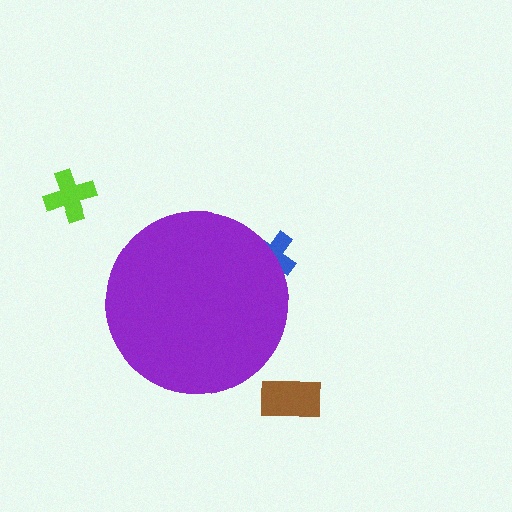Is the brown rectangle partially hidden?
No, the brown rectangle is fully visible.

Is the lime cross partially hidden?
No, the lime cross is fully visible.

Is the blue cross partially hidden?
Yes, the blue cross is partially hidden behind the purple circle.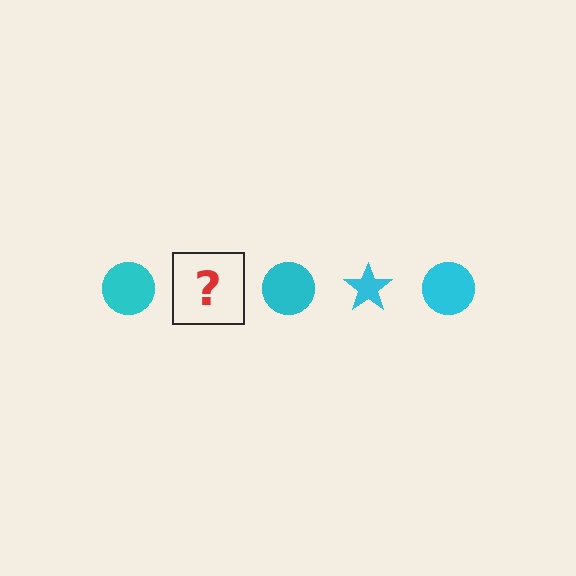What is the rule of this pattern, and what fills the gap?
The rule is that the pattern cycles through circle, star shapes in cyan. The gap should be filled with a cyan star.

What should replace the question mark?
The question mark should be replaced with a cyan star.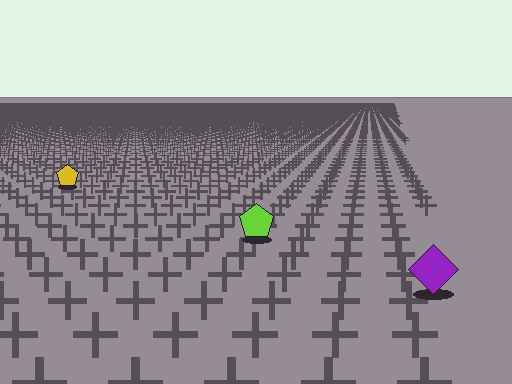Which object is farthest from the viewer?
The yellow pentagon is farthest from the viewer. It appears smaller and the ground texture around it is denser.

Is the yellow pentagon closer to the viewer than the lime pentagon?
No. The lime pentagon is closer — you can tell from the texture gradient: the ground texture is coarser near it.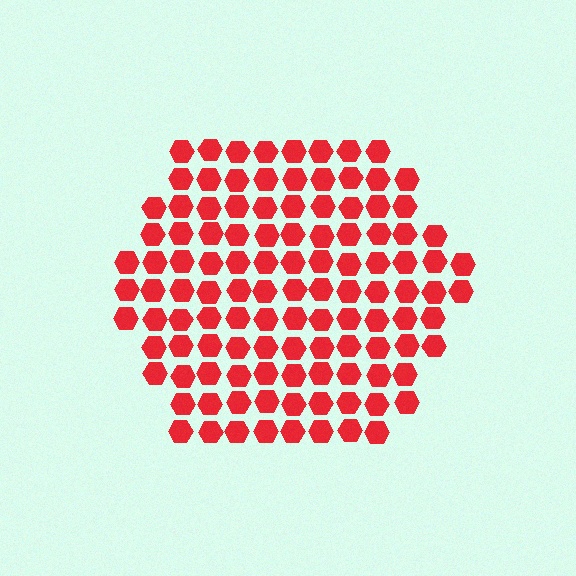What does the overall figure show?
The overall figure shows a hexagon.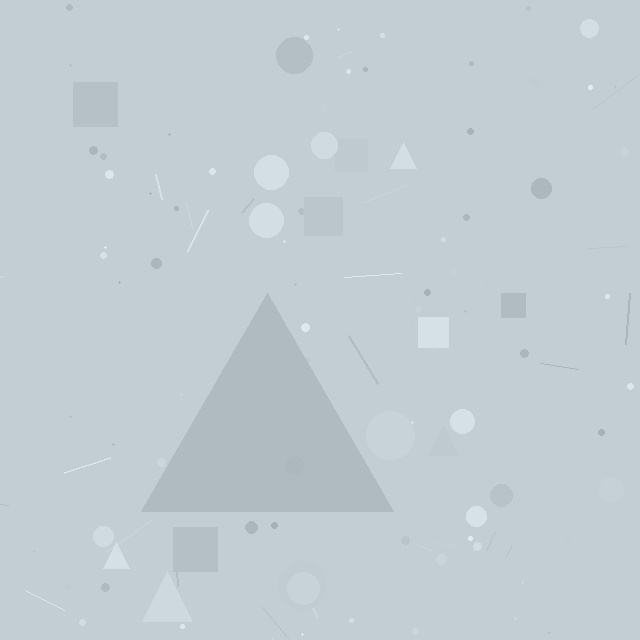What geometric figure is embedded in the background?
A triangle is embedded in the background.